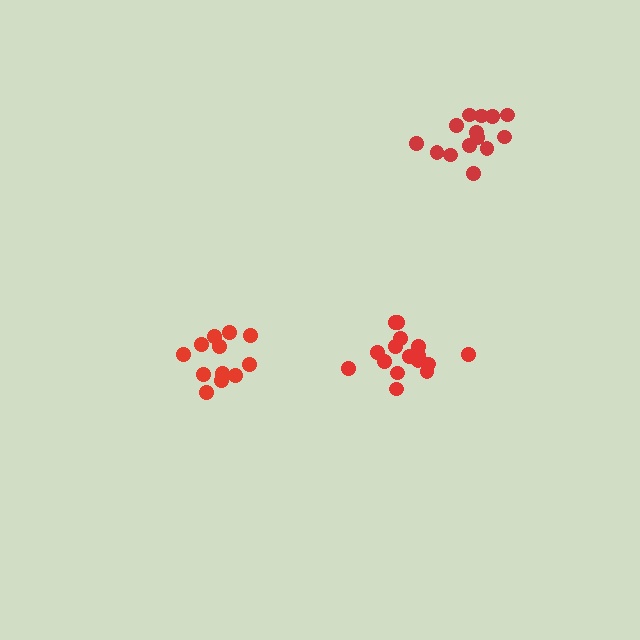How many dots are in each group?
Group 1: 12 dots, Group 2: 16 dots, Group 3: 14 dots (42 total).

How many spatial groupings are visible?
There are 3 spatial groupings.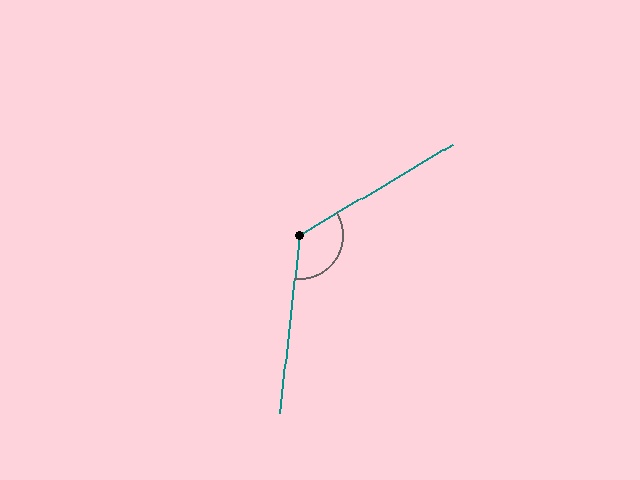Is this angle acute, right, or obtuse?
It is obtuse.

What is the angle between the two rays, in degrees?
Approximately 127 degrees.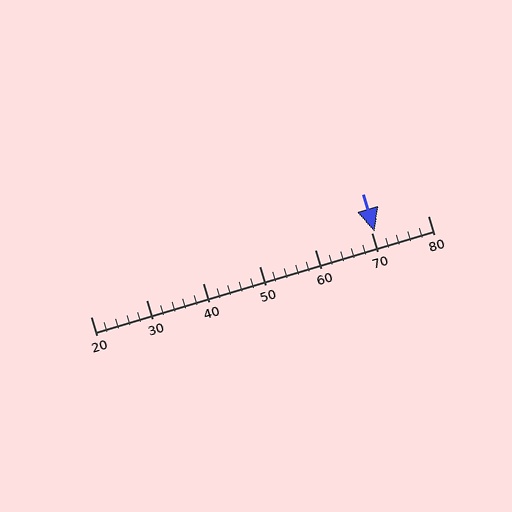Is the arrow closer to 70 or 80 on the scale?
The arrow is closer to 70.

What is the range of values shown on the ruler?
The ruler shows values from 20 to 80.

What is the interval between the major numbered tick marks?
The major tick marks are spaced 10 units apart.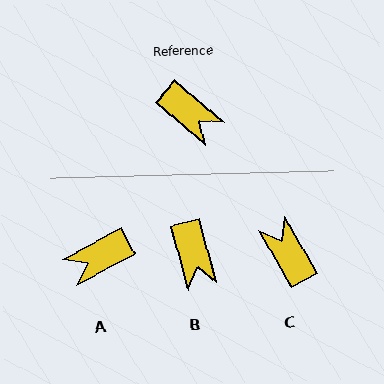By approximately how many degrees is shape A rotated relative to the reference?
Approximately 111 degrees clockwise.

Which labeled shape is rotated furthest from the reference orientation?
C, about 161 degrees away.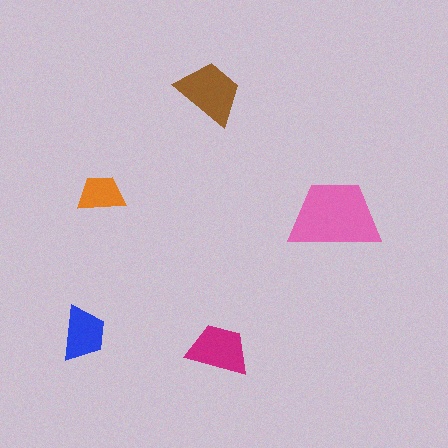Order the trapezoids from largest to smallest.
the pink one, the brown one, the magenta one, the blue one, the orange one.